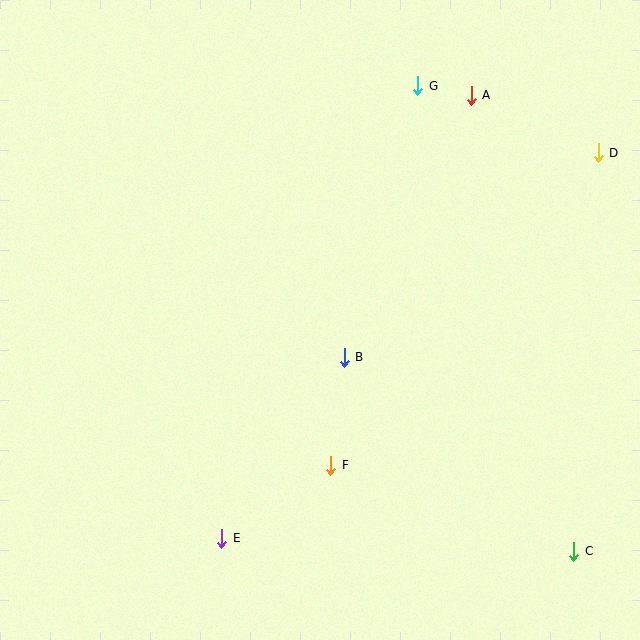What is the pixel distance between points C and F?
The distance between C and F is 258 pixels.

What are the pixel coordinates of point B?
Point B is at (344, 357).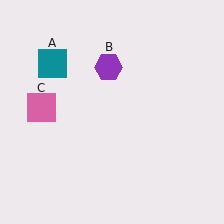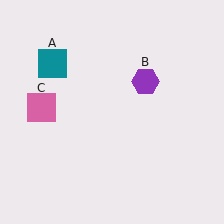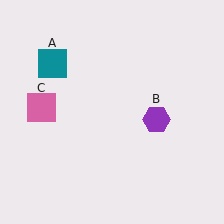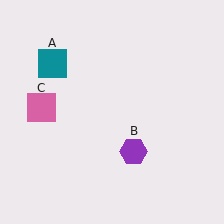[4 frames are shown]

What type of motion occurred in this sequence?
The purple hexagon (object B) rotated clockwise around the center of the scene.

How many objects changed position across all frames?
1 object changed position: purple hexagon (object B).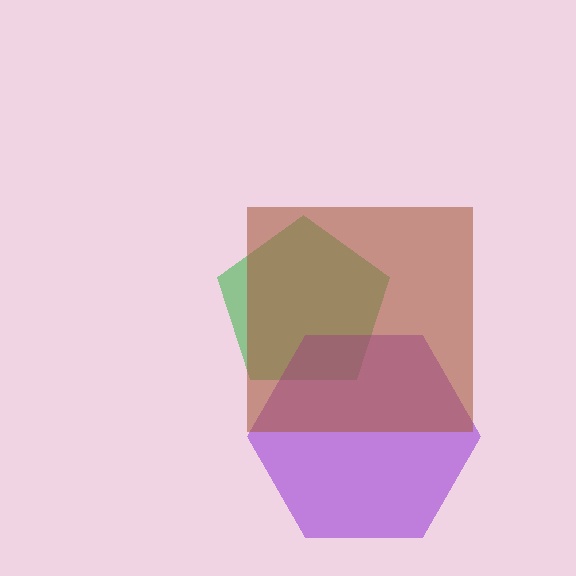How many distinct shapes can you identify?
There are 3 distinct shapes: a green pentagon, a purple hexagon, a brown square.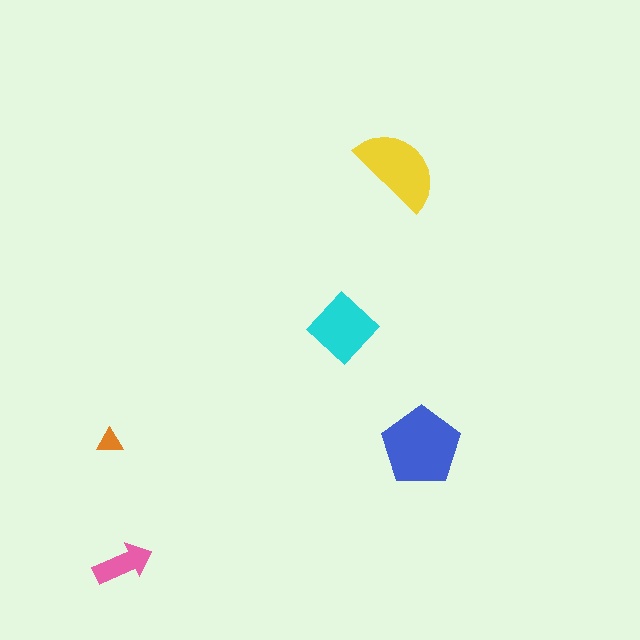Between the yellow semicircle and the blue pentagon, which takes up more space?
The blue pentagon.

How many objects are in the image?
There are 5 objects in the image.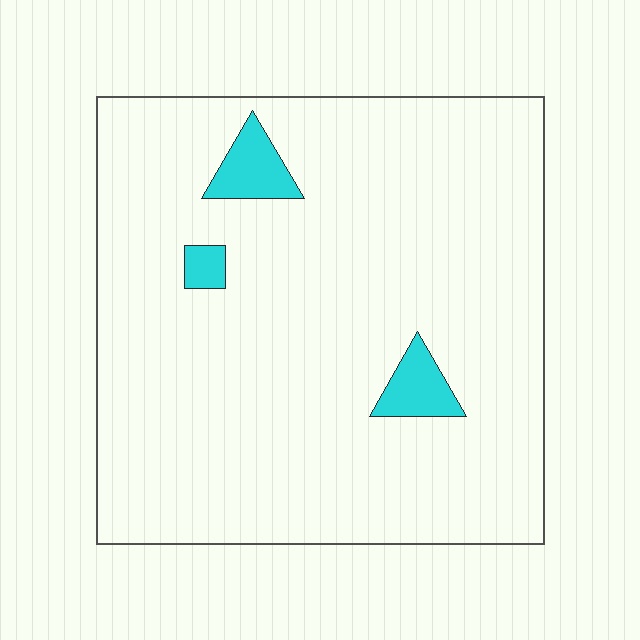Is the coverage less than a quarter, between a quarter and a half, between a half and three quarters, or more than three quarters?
Less than a quarter.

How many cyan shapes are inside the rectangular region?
3.